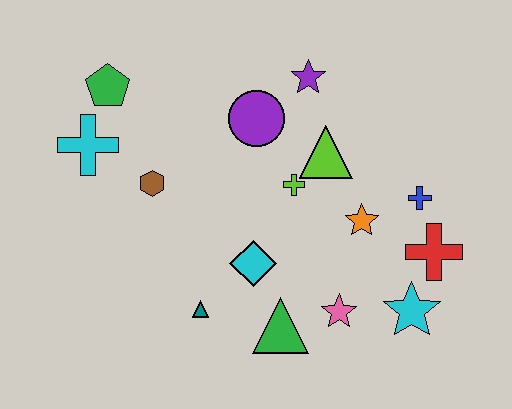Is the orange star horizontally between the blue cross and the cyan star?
No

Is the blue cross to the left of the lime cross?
No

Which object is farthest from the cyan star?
The green pentagon is farthest from the cyan star.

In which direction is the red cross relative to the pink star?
The red cross is to the right of the pink star.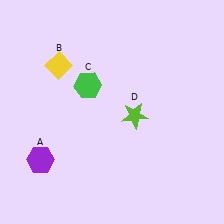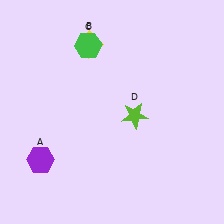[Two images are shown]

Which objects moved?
The objects that moved are: the yellow diamond (B), the green hexagon (C).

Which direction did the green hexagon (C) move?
The green hexagon (C) moved up.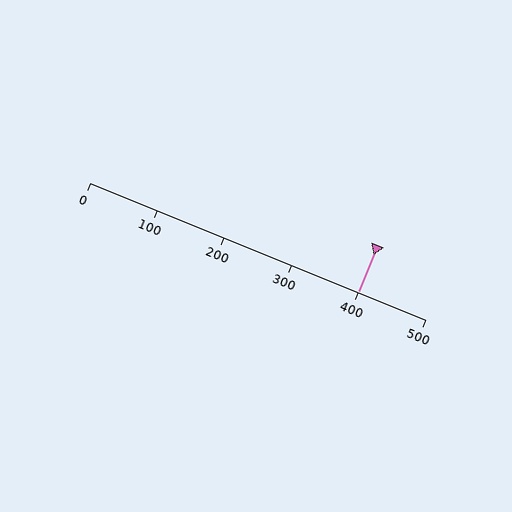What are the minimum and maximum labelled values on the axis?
The axis runs from 0 to 500.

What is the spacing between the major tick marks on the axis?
The major ticks are spaced 100 apart.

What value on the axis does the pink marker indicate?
The marker indicates approximately 400.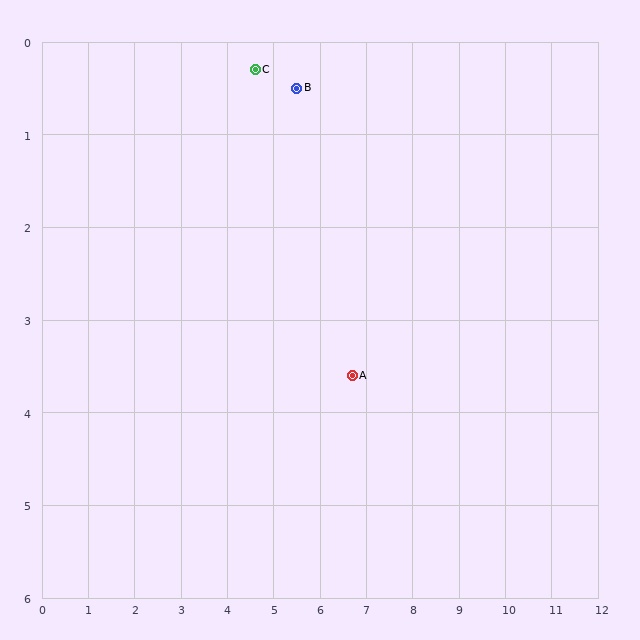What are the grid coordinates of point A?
Point A is at approximately (6.7, 3.6).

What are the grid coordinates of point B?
Point B is at approximately (5.5, 0.5).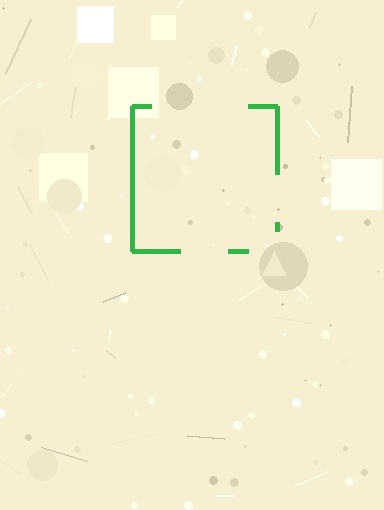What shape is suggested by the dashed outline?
The dashed outline suggests a square.